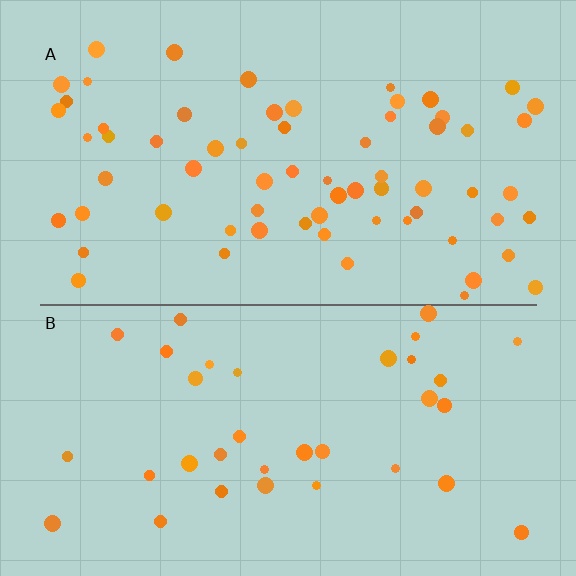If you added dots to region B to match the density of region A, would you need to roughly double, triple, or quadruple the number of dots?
Approximately double.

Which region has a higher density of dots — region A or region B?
A (the top).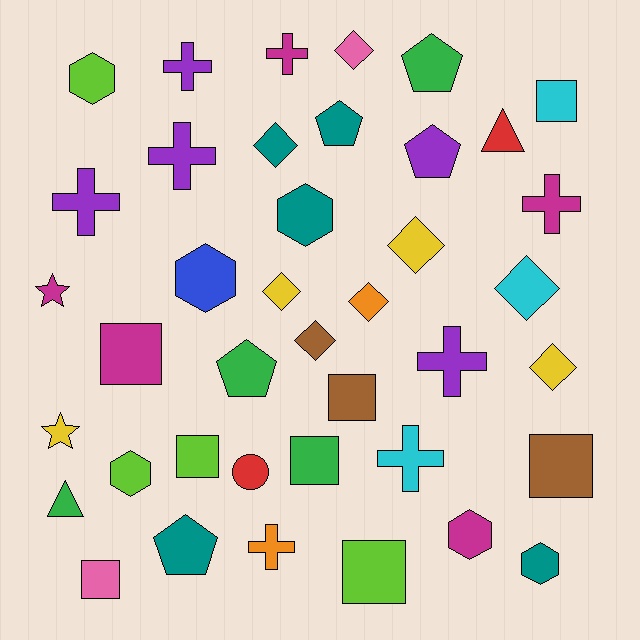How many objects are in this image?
There are 40 objects.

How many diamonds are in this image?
There are 8 diamonds.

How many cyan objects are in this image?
There are 3 cyan objects.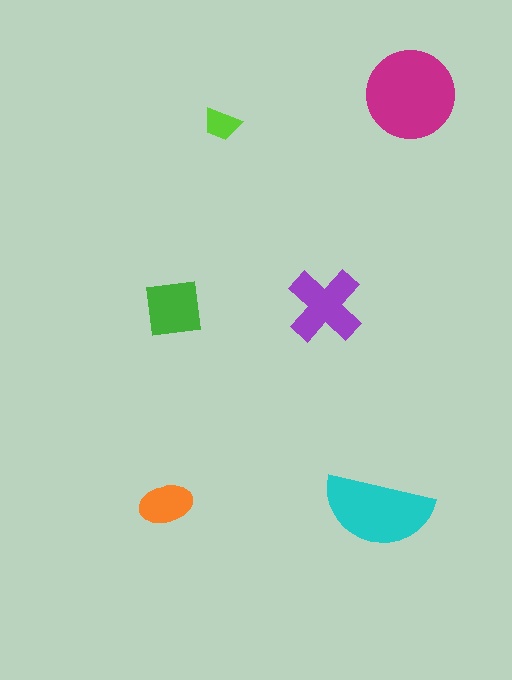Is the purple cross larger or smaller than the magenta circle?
Smaller.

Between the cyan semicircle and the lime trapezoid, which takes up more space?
The cyan semicircle.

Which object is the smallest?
The lime trapezoid.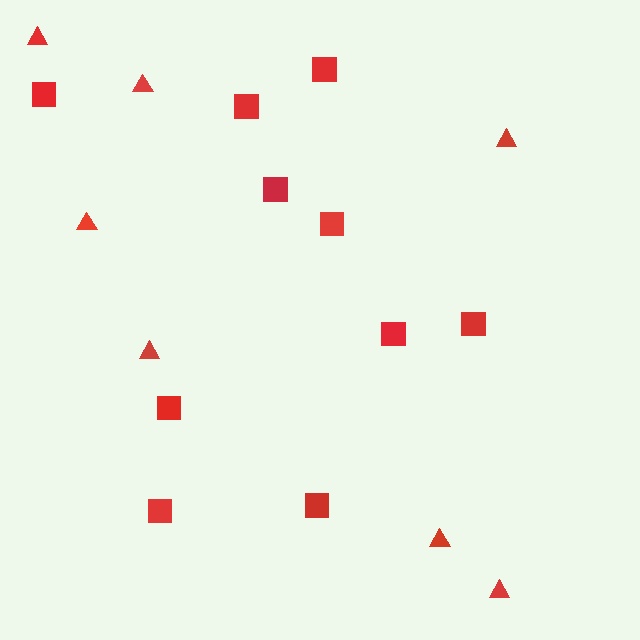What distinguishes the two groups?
There are 2 groups: one group of squares (10) and one group of triangles (7).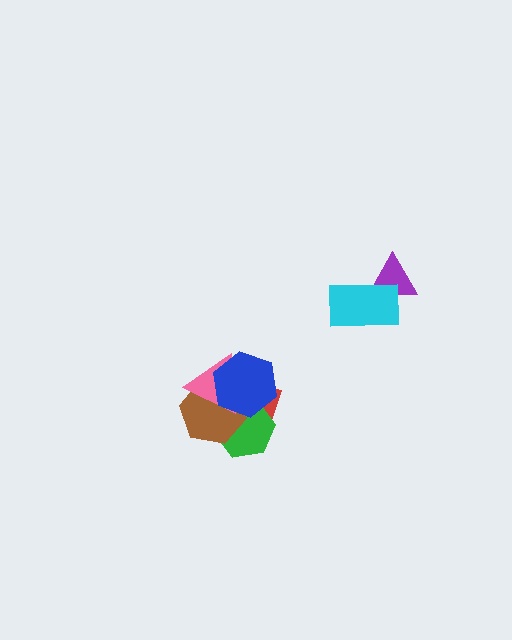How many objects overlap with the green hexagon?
4 objects overlap with the green hexagon.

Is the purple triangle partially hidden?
Yes, it is partially covered by another shape.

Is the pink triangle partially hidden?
Yes, it is partially covered by another shape.